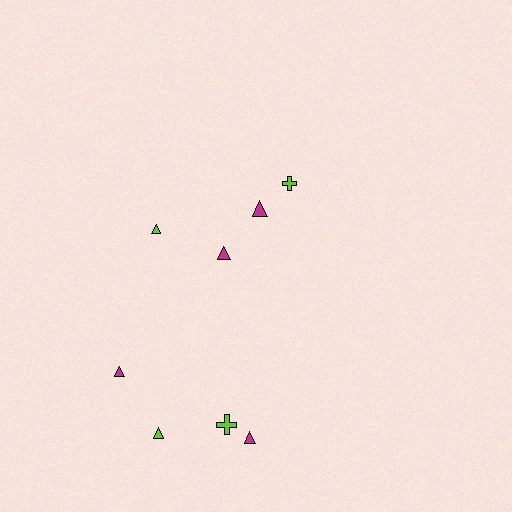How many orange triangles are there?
There are no orange triangles.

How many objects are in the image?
There are 8 objects.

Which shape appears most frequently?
Triangle, with 6 objects.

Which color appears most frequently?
Magenta, with 4 objects.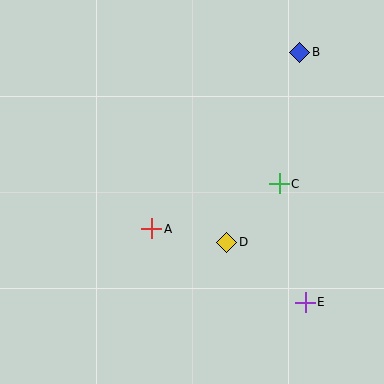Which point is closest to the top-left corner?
Point A is closest to the top-left corner.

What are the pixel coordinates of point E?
Point E is at (305, 302).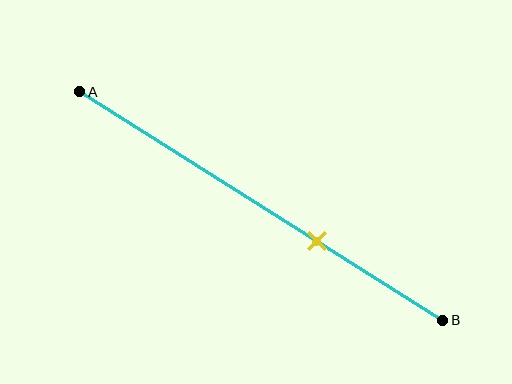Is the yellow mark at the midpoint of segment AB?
No, the mark is at about 65% from A, not at the 50% midpoint.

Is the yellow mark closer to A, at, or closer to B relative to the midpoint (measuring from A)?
The yellow mark is closer to point B than the midpoint of segment AB.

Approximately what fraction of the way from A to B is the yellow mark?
The yellow mark is approximately 65% of the way from A to B.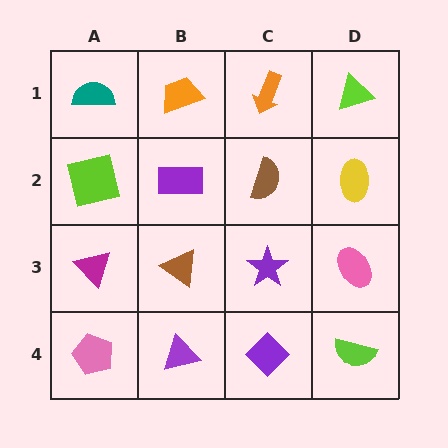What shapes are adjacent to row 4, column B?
A brown triangle (row 3, column B), a pink pentagon (row 4, column A), a purple diamond (row 4, column C).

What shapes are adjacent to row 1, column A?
A lime square (row 2, column A), an orange trapezoid (row 1, column B).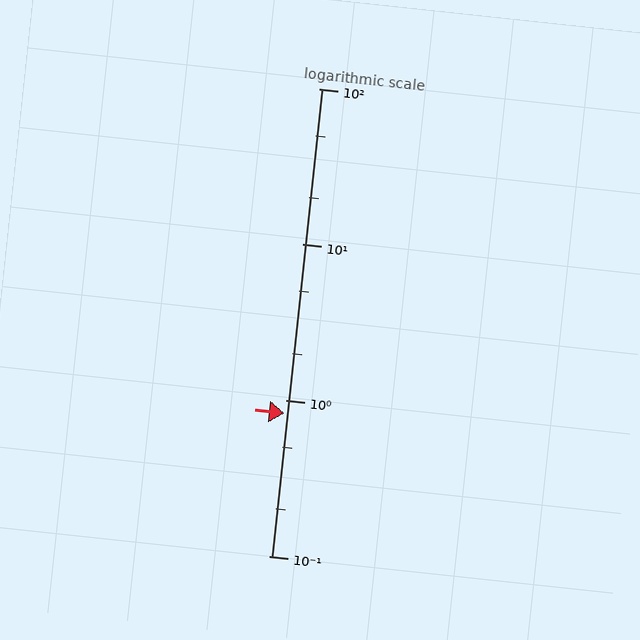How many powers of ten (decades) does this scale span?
The scale spans 3 decades, from 0.1 to 100.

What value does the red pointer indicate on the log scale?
The pointer indicates approximately 0.83.